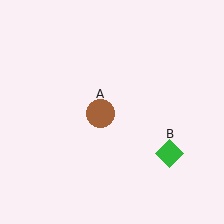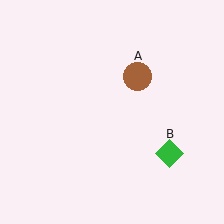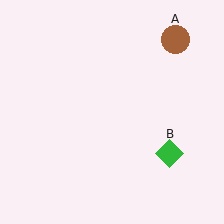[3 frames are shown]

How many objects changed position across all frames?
1 object changed position: brown circle (object A).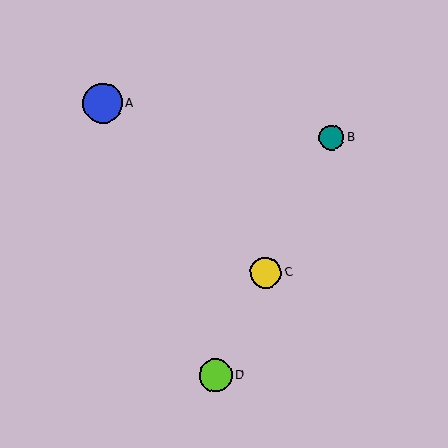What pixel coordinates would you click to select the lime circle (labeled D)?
Click at (216, 376) to select the lime circle D.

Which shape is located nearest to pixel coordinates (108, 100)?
The blue circle (labeled A) at (103, 103) is nearest to that location.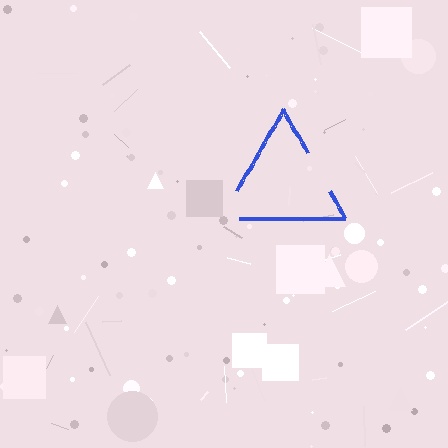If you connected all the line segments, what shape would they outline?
They would outline a triangle.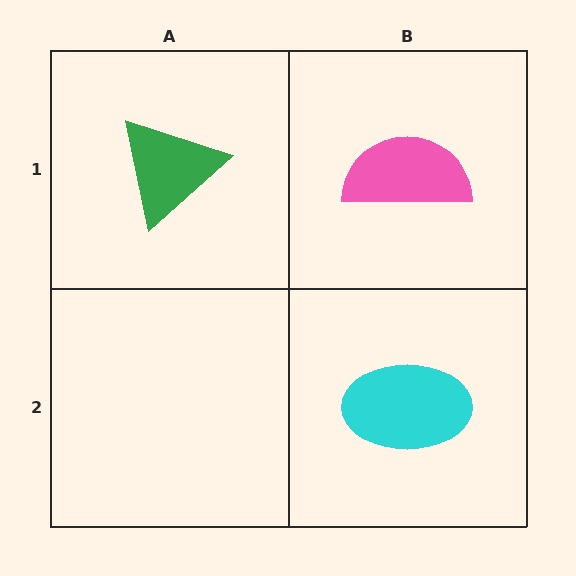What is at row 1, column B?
A pink semicircle.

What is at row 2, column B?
A cyan ellipse.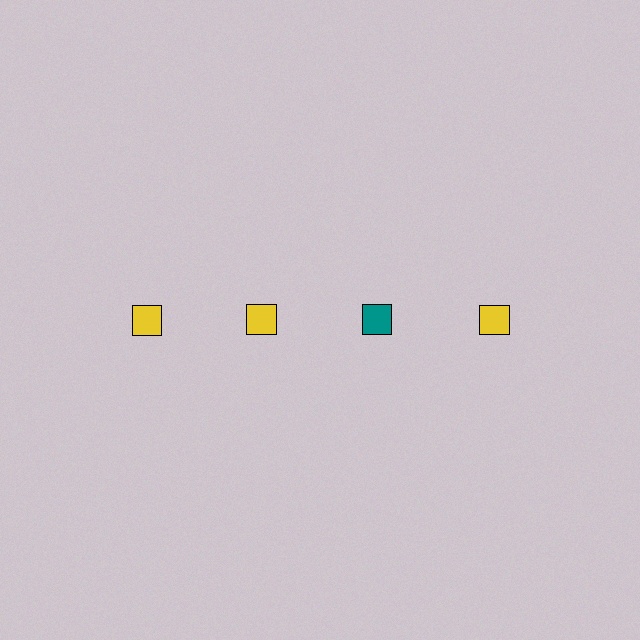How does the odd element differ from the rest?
It has a different color: teal instead of yellow.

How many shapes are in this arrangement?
There are 4 shapes arranged in a grid pattern.